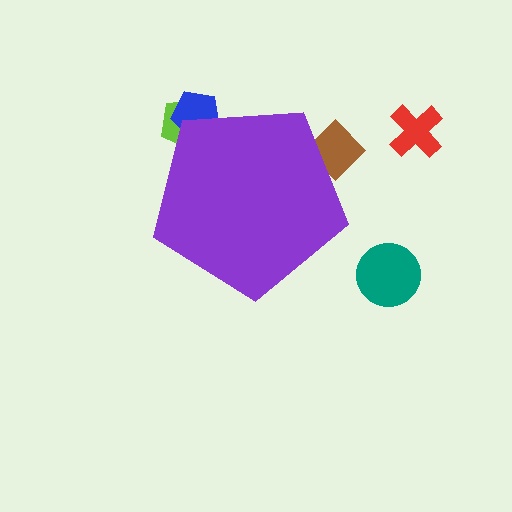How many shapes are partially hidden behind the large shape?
3 shapes are partially hidden.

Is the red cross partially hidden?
No, the red cross is fully visible.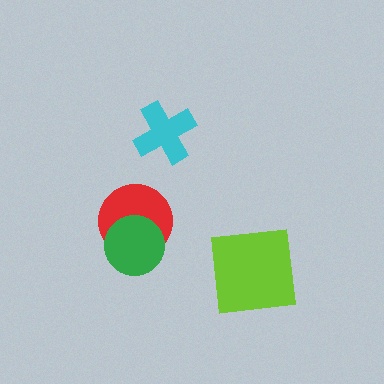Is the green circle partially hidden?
No, no other shape covers it.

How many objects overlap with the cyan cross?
0 objects overlap with the cyan cross.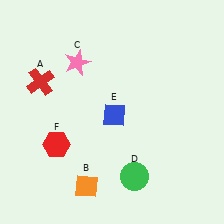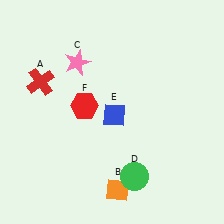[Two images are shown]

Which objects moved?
The objects that moved are: the orange diamond (B), the red hexagon (F).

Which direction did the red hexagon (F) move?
The red hexagon (F) moved up.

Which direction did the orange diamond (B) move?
The orange diamond (B) moved right.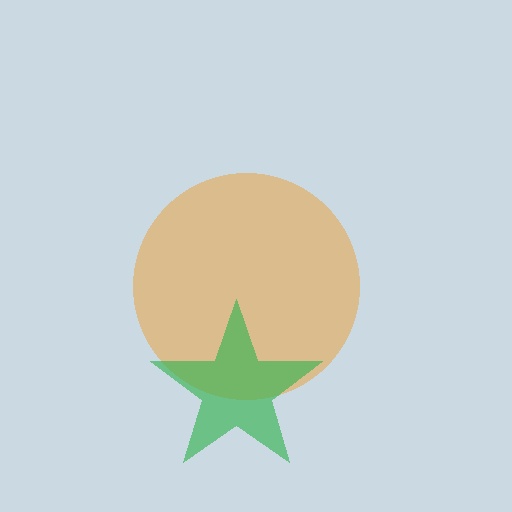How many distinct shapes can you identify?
There are 2 distinct shapes: an orange circle, a green star.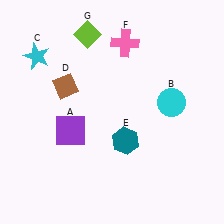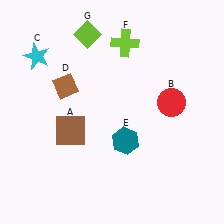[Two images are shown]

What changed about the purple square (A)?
In Image 1, A is purple. In Image 2, it changed to brown.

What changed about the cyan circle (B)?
In Image 1, B is cyan. In Image 2, it changed to red.